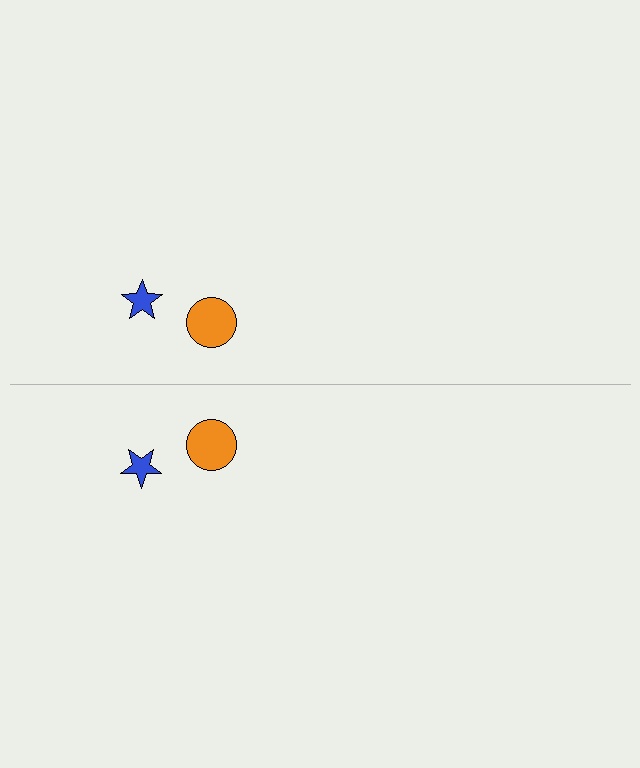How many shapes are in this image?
There are 4 shapes in this image.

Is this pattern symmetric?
Yes, this pattern has bilateral (reflection) symmetry.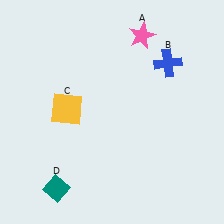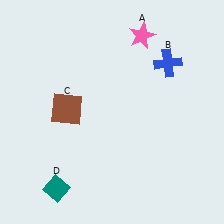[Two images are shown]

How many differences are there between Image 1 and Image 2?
There is 1 difference between the two images.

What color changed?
The square (C) changed from yellow in Image 1 to brown in Image 2.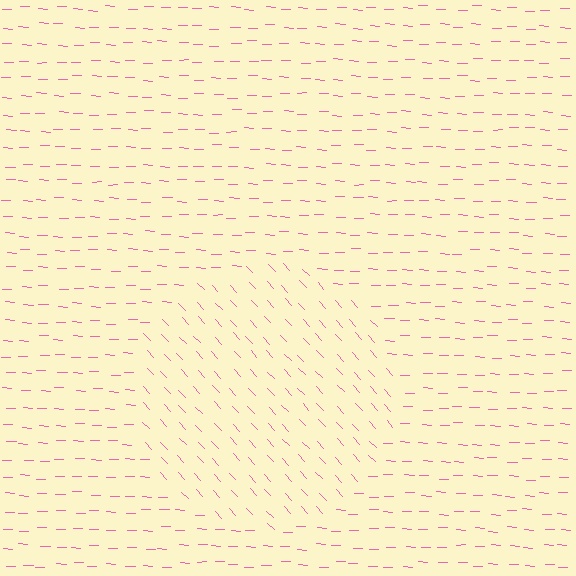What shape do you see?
I see a circle.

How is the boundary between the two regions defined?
The boundary is defined purely by a change in line orientation (approximately 45 degrees difference). All lines are the same color and thickness.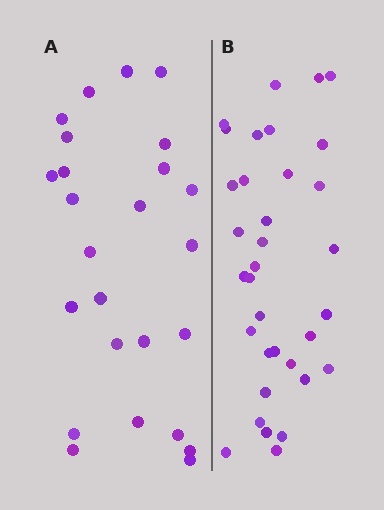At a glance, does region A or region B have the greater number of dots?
Region B (the right region) has more dots.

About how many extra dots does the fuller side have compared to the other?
Region B has roughly 8 or so more dots than region A.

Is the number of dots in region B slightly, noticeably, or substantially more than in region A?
Region B has noticeably more, but not dramatically so. The ratio is roughly 1.4 to 1.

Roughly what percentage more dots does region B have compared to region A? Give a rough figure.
About 35% more.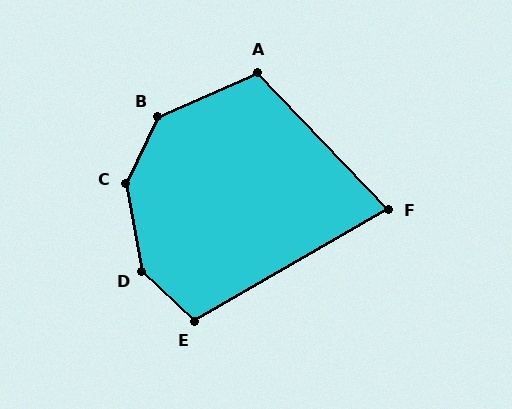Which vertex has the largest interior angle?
D, at approximately 144 degrees.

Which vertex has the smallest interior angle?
F, at approximately 76 degrees.